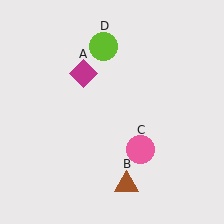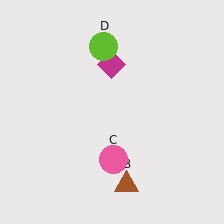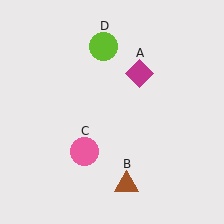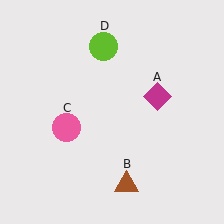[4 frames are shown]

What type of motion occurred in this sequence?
The magenta diamond (object A), pink circle (object C) rotated clockwise around the center of the scene.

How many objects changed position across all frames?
2 objects changed position: magenta diamond (object A), pink circle (object C).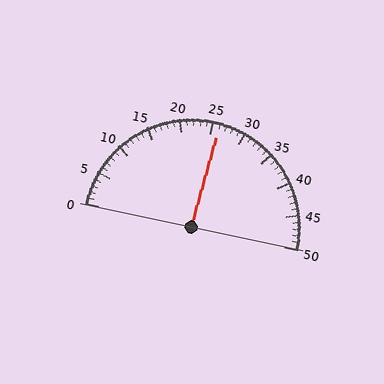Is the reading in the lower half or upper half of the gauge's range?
The reading is in the upper half of the range (0 to 50).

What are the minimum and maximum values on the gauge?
The gauge ranges from 0 to 50.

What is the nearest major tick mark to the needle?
The nearest major tick mark is 25.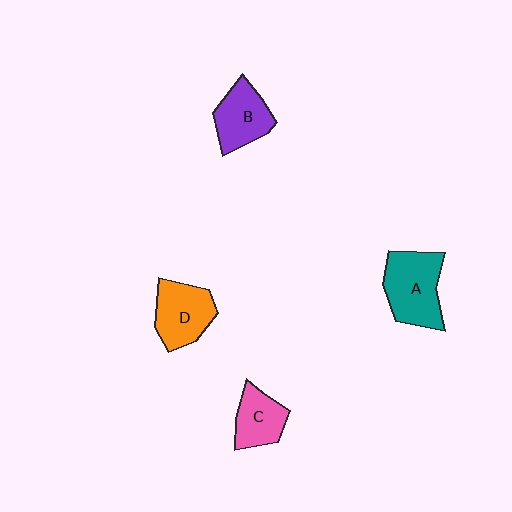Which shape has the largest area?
Shape A (teal).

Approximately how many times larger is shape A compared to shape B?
Approximately 1.3 times.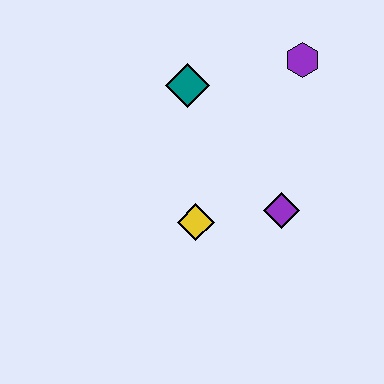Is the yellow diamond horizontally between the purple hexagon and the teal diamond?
Yes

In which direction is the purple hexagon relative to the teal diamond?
The purple hexagon is to the right of the teal diamond.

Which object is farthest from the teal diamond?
The purple diamond is farthest from the teal diamond.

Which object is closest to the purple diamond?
The yellow diamond is closest to the purple diamond.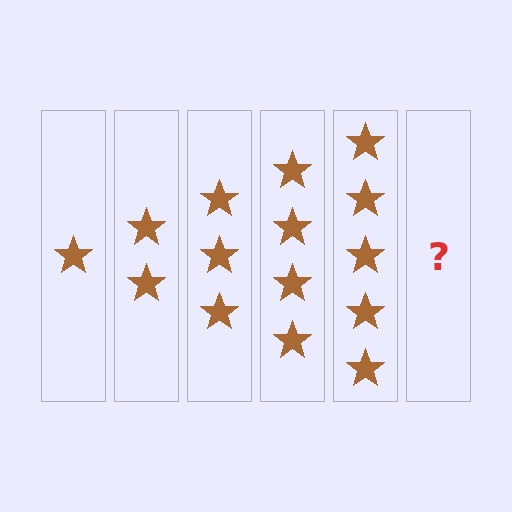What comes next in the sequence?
The next element should be 6 stars.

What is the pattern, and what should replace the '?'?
The pattern is that each step adds one more star. The '?' should be 6 stars.